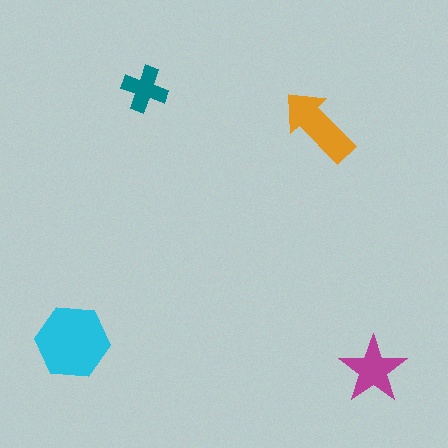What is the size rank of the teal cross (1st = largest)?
4th.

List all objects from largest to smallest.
The cyan hexagon, the orange arrow, the magenta star, the teal cross.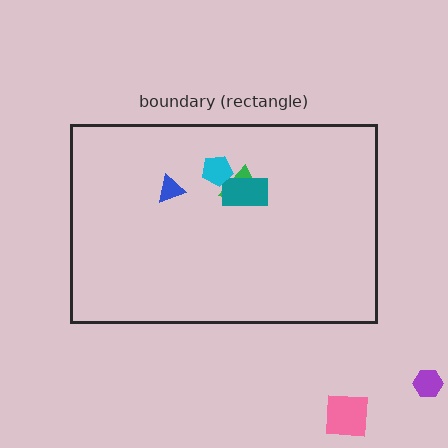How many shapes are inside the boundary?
4 inside, 2 outside.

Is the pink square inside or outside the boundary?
Outside.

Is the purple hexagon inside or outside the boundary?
Outside.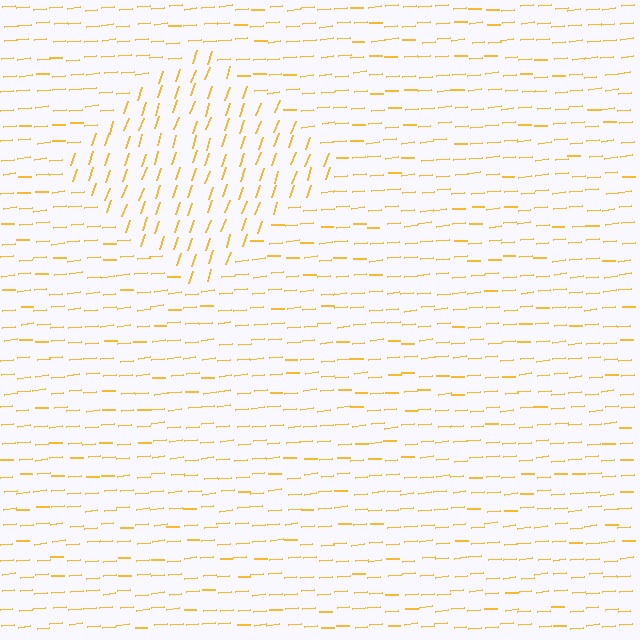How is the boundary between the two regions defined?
The boundary is defined purely by a change in line orientation (approximately 67 degrees difference). All lines are the same color and thickness.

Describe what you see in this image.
The image is filled with small yellow line segments. A diamond region in the image has lines oriented differently from the surrounding lines, creating a visible texture boundary.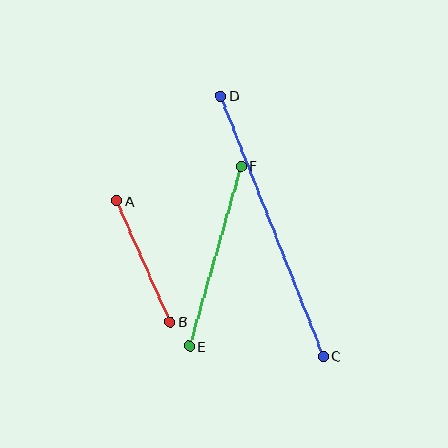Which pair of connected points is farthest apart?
Points C and D are farthest apart.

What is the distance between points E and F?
The distance is approximately 187 pixels.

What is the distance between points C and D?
The distance is approximately 279 pixels.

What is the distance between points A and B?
The distance is approximately 132 pixels.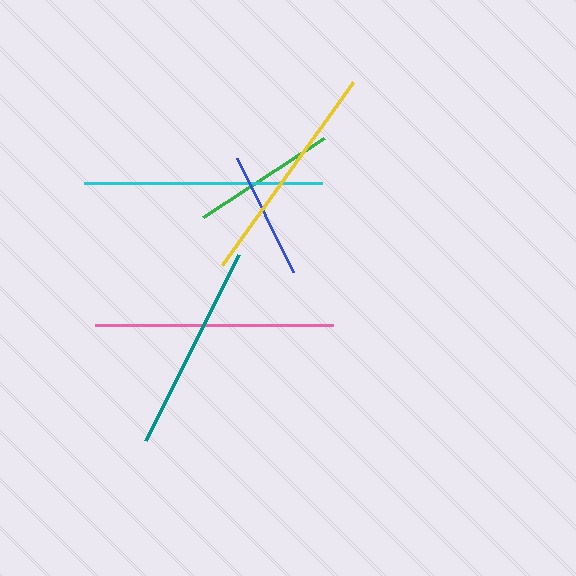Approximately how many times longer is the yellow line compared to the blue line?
The yellow line is approximately 1.8 times the length of the blue line.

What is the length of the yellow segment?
The yellow segment is approximately 225 pixels long.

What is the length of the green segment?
The green segment is approximately 144 pixels long.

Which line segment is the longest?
The pink line is the longest at approximately 238 pixels.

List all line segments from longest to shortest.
From longest to shortest: pink, cyan, yellow, teal, green, blue.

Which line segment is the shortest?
The blue line is the shortest at approximately 127 pixels.